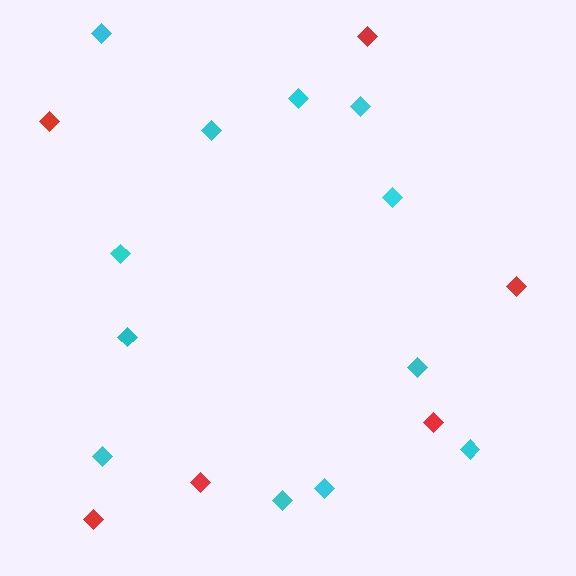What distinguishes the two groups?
There are 2 groups: one group of cyan diamonds (12) and one group of red diamonds (6).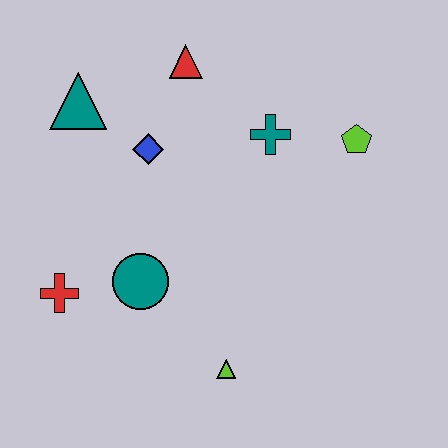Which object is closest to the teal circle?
The red cross is closest to the teal circle.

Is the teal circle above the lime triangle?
Yes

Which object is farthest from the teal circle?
The lime pentagon is farthest from the teal circle.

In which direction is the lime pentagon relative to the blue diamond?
The lime pentagon is to the right of the blue diamond.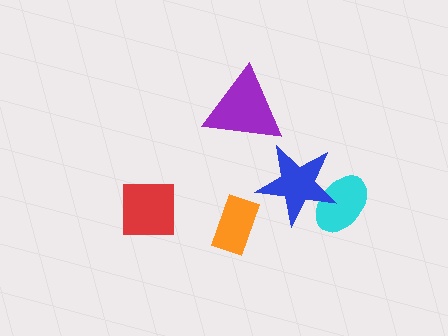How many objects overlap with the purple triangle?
0 objects overlap with the purple triangle.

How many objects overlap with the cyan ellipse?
1 object overlaps with the cyan ellipse.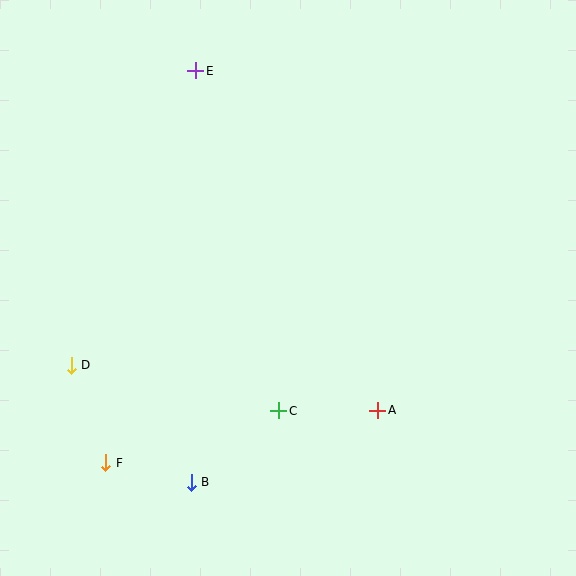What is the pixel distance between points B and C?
The distance between B and C is 113 pixels.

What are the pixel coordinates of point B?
Point B is at (191, 482).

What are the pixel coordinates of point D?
Point D is at (71, 365).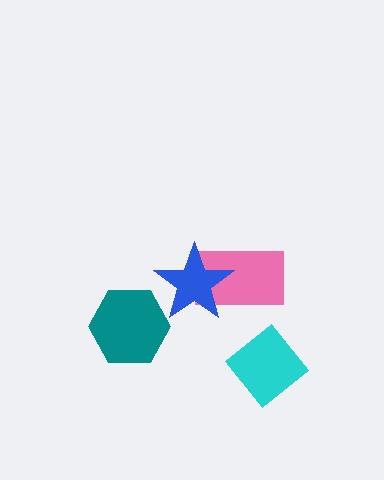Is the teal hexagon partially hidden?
No, no other shape covers it.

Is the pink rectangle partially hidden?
Yes, it is partially covered by another shape.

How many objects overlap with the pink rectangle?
1 object overlaps with the pink rectangle.